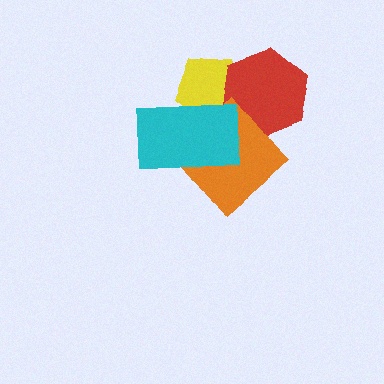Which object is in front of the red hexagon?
The orange diamond is in front of the red hexagon.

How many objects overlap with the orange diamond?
2 objects overlap with the orange diamond.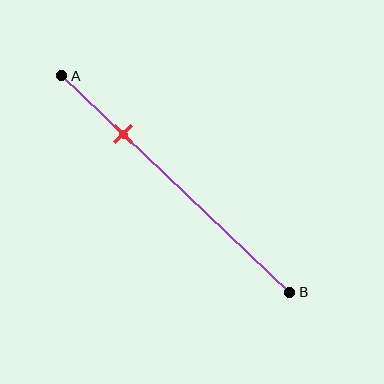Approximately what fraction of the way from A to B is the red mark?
The red mark is approximately 25% of the way from A to B.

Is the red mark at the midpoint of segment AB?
No, the mark is at about 25% from A, not at the 50% midpoint.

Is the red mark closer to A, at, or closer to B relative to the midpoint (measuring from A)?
The red mark is closer to point A than the midpoint of segment AB.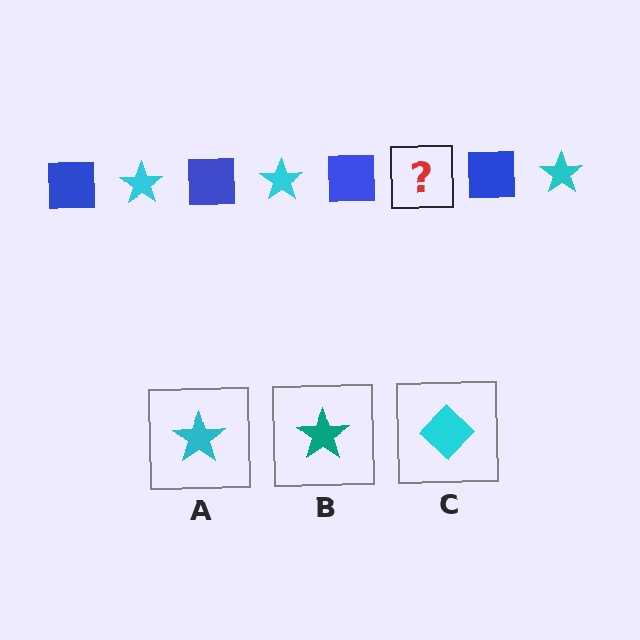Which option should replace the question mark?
Option A.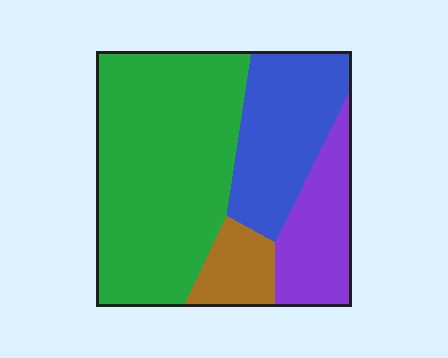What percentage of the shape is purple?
Purple takes up between a sixth and a third of the shape.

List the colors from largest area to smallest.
From largest to smallest: green, blue, purple, brown.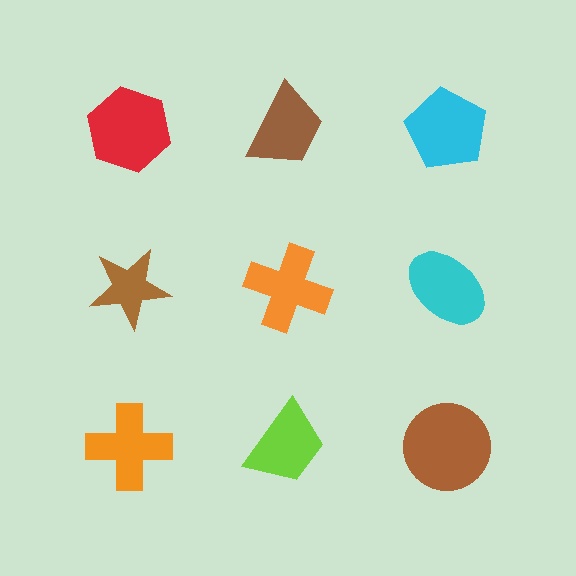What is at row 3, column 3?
A brown circle.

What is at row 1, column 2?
A brown trapezoid.